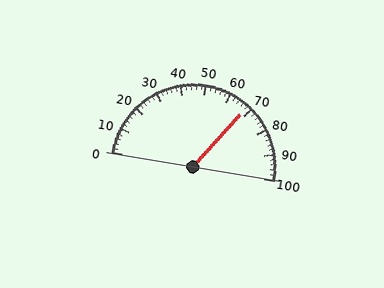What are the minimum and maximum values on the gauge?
The gauge ranges from 0 to 100.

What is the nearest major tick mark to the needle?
The nearest major tick mark is 70.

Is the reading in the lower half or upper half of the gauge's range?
The reading is in the upper half of the range (0 to 100).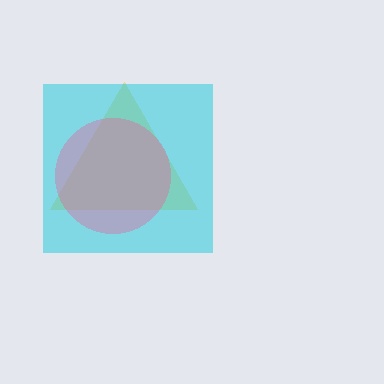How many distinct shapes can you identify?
There are 3 distinct shapes: a yellow triangle, a cyan square, a pink circle.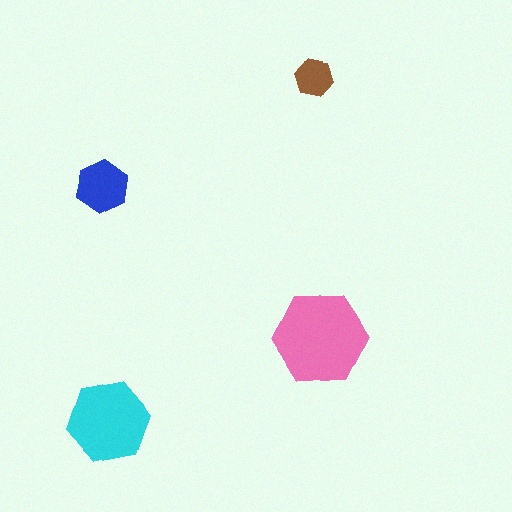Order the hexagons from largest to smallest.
the pink one, the cyan one, the blue one, the brown one.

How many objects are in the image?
There are 4 objects in the image.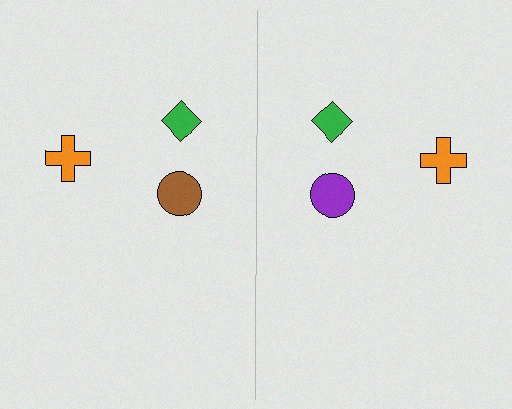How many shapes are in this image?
There are 6 shapes in this image.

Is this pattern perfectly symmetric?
No, the pattern is not perfectly symmetric. The purple circle on the right side breaks the symmetry — its mirror counterpart is brown.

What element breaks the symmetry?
The purple circle on the right side breaks the symmetry — its mirror counterpart is brown.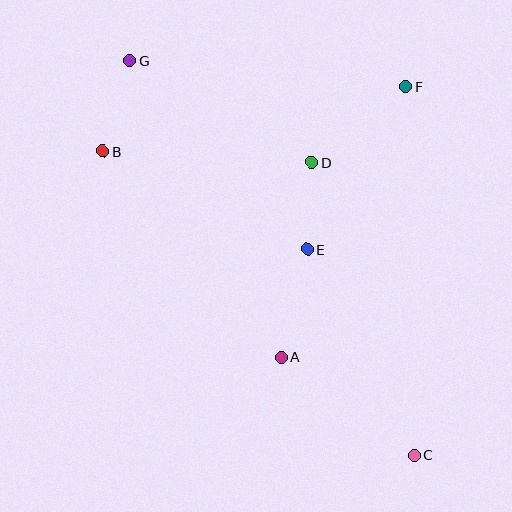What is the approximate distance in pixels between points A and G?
The distance between A and G is approximately 333 pixels.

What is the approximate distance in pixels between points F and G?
The distance between F and G is approximately 278 pixels.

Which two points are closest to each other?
Points D and E are closest to each other.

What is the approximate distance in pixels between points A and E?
The distance between A and E is approximately 111 pixels.